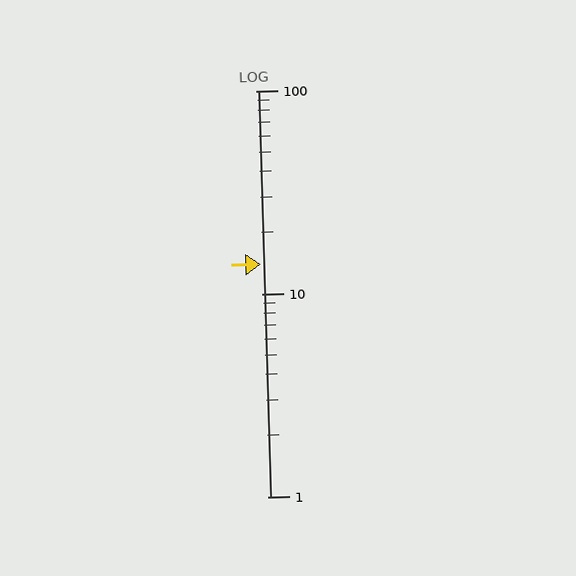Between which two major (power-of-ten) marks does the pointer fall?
The pointer is between 10 and 100.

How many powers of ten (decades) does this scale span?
The scale spans 2 decades, from 1 to 100.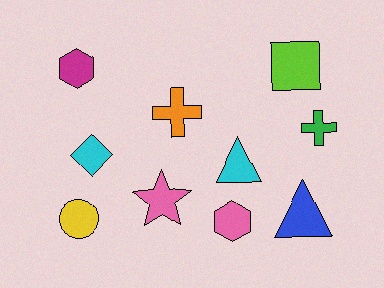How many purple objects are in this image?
There are no purple objects.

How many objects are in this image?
There are 10 objects.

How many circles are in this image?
There is 1 circle.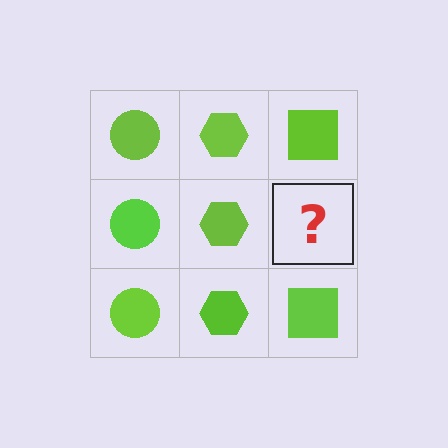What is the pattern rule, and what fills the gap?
The rule is that each column has a consistent shape. The gap should be filled with a lime square.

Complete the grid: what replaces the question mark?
The question mark should be replaced with a lime square.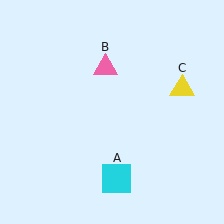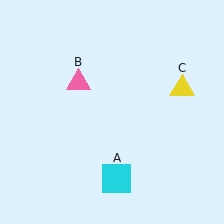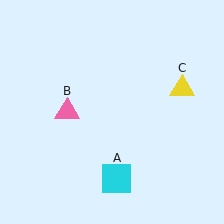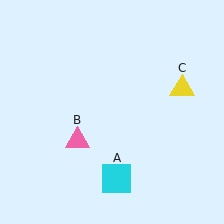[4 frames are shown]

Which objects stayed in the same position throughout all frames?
Cyan square (object A) and yellow triangle (object C) remained stationary.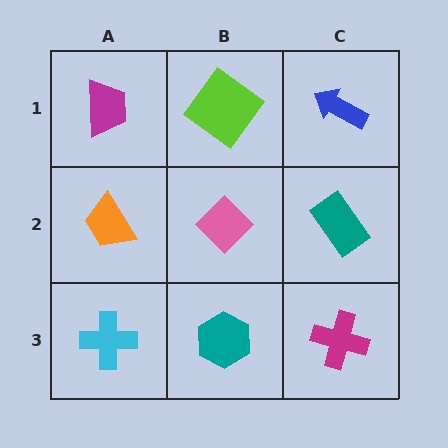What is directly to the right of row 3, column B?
A magenta cross.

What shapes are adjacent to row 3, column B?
A pink diamond (row 2, column B), a cyan cross (row 3, column A), a magenta cross (row 3, column C).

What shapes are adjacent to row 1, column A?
An orange trapezoid (row 2, column A), a lime diamond (row 1, column B).